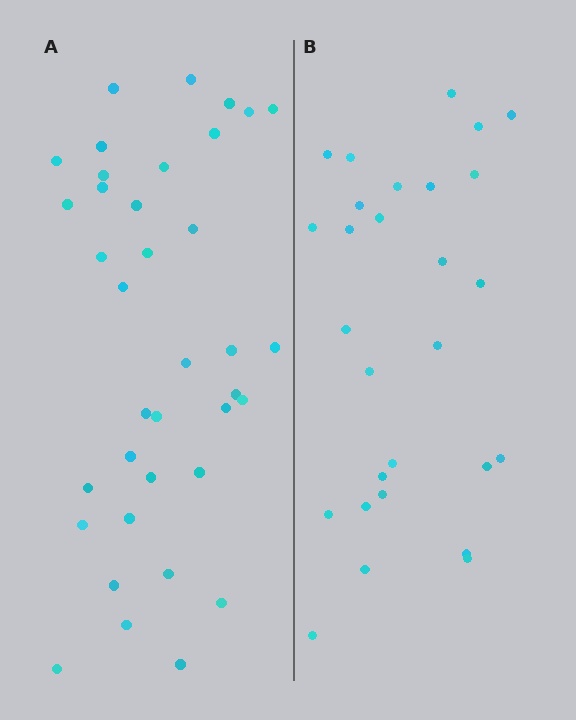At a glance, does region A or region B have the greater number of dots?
Region A (the left region) has more dots.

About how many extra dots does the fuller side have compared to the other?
Region A has roughly 8 or so more dots than region B.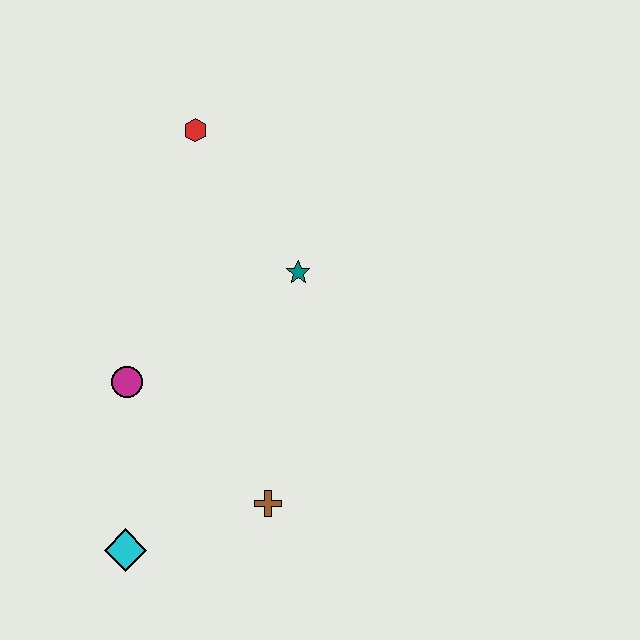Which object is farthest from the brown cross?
The red hexagon is farthest from the brown cross.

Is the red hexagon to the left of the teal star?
Yes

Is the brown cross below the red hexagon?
Yes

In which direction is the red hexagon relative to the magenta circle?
The red hexagon is above the magenta circle.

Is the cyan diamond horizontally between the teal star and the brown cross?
No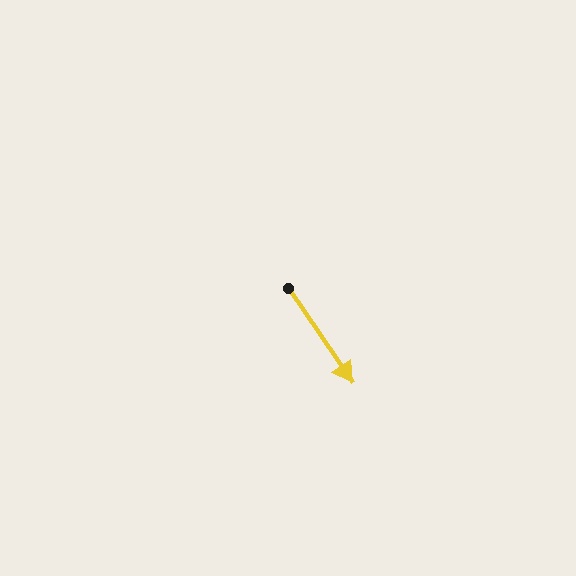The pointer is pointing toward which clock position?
Roughly 5 o'clock.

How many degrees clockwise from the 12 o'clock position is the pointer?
Approximately 146 degrees.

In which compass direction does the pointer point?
Southeast.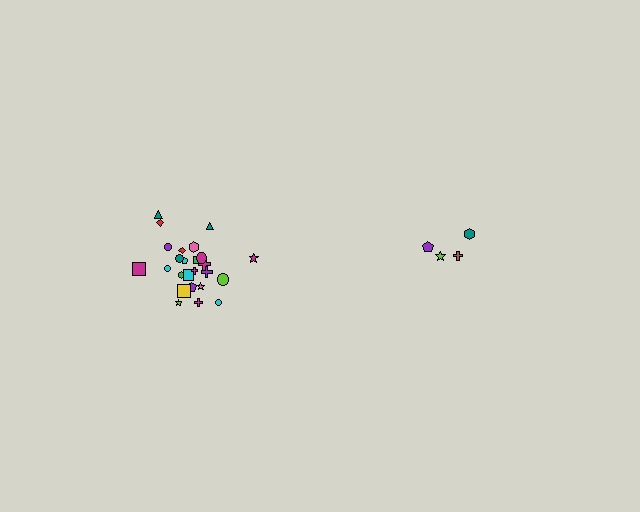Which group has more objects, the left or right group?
The left group.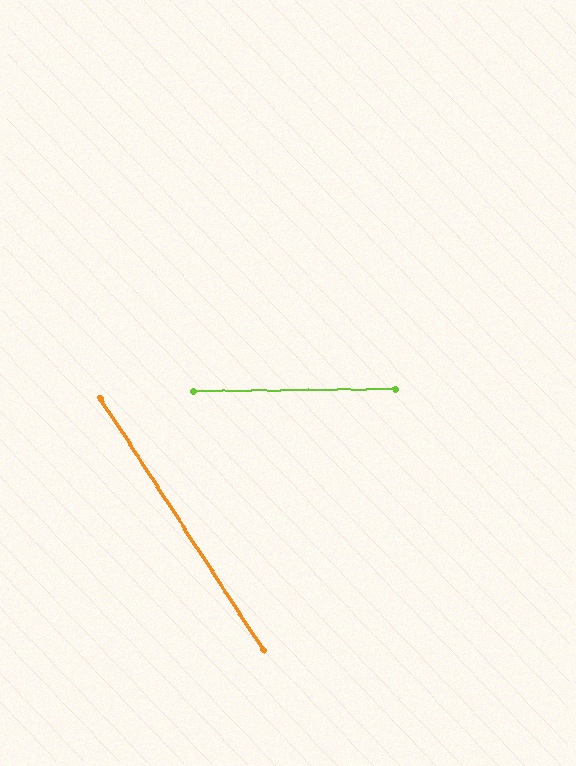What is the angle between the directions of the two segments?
Approximately 58 degrees.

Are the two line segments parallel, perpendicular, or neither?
Neither parallel nor perpendicular — they differ by about 58°.